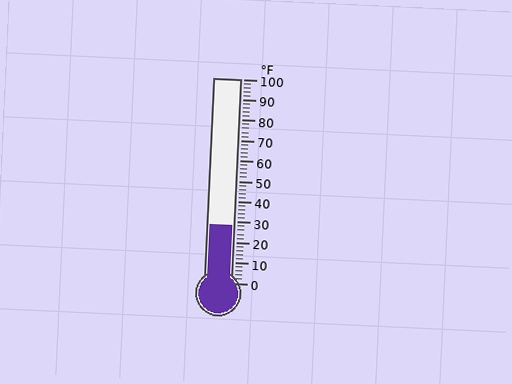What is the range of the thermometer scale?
The thermometer scale ranges from 0°F to 100°F.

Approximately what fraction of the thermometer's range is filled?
The thermometer is filled to approximately 30% of its range.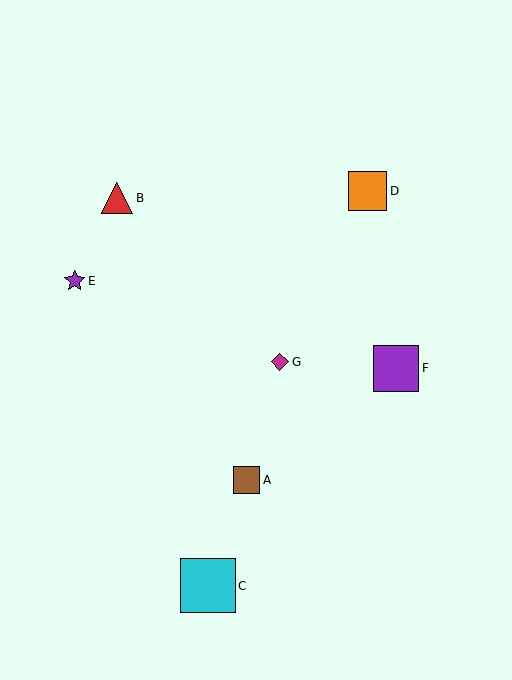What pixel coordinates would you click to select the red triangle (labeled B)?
Click at (117, 198) to select the red triangle B.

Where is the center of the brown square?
The center of the brown square is at (247, 480).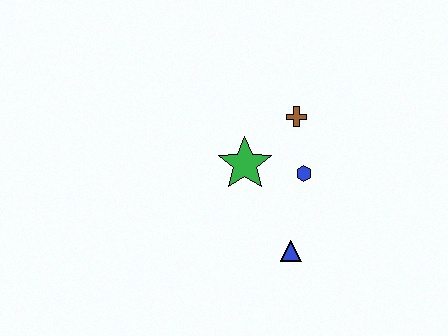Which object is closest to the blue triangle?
The blue hexagon is closest to the blue triangle.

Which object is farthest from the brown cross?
The blue triangle is farthest from the brown cross.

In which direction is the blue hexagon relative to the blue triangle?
The blue hexagon is above the blue triangle.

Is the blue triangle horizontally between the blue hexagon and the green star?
Yes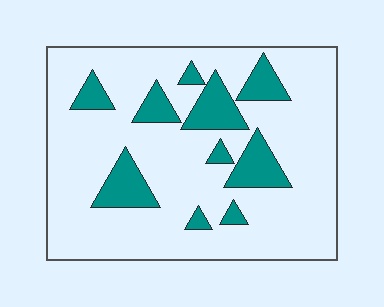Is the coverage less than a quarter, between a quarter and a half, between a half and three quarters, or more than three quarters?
Less than a quarter.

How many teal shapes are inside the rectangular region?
10.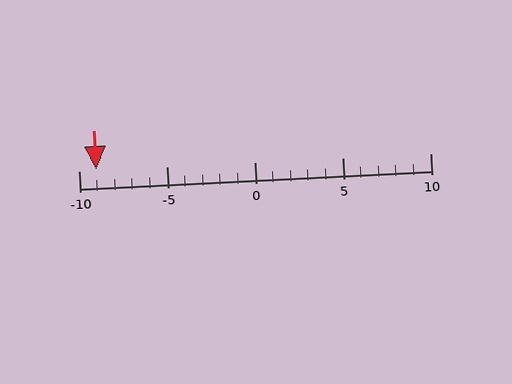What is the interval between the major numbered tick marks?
The major tick marks are spaced 5 units apart.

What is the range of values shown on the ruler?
The ruler shows values from -10 to 10.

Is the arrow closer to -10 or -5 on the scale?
The arrow is closer to -10.